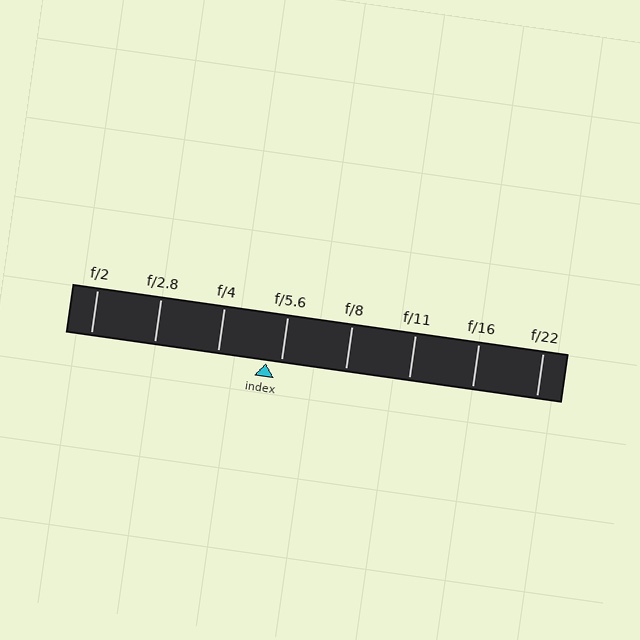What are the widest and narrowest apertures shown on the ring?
The widest aperture shown is f/2 and the narrowest is f/22.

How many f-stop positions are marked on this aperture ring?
There are 8 f-stop positions marked.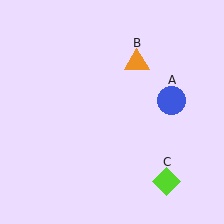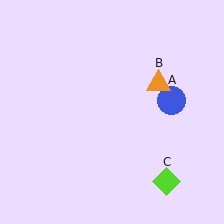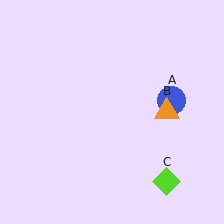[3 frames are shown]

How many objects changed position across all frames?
1 object changed position: orange triangle (object B).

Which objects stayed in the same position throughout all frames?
Blue circle (object A) and lime diamond (object C) remained stationary.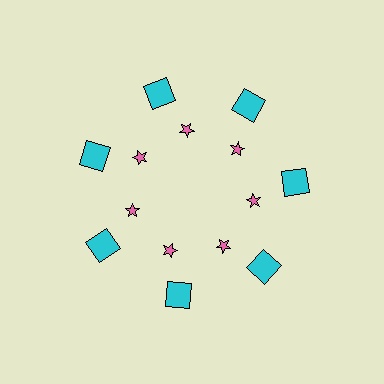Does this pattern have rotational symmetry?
Yes, this pattern has 7-fold rotational symmetry. It looks the same after rotating 51 degrees around the center.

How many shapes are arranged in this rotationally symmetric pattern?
There are 14 shapes, arranged in 7 groups of 2.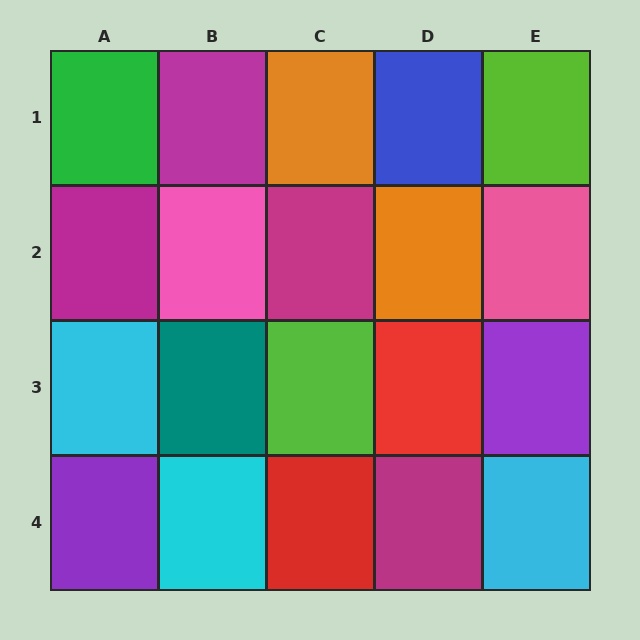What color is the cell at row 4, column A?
Purple.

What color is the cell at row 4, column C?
Red.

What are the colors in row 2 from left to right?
Magenta, pink, magenta, orange, pink.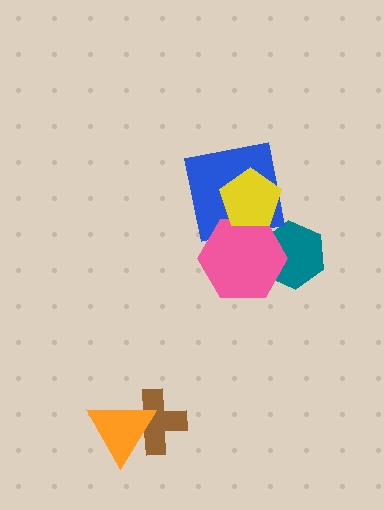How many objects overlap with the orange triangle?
1 object overlaps with the orange triangle.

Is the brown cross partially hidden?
Yes, it is partially covered by another shape.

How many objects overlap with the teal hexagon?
1 object overlaps with the teal hexagon.